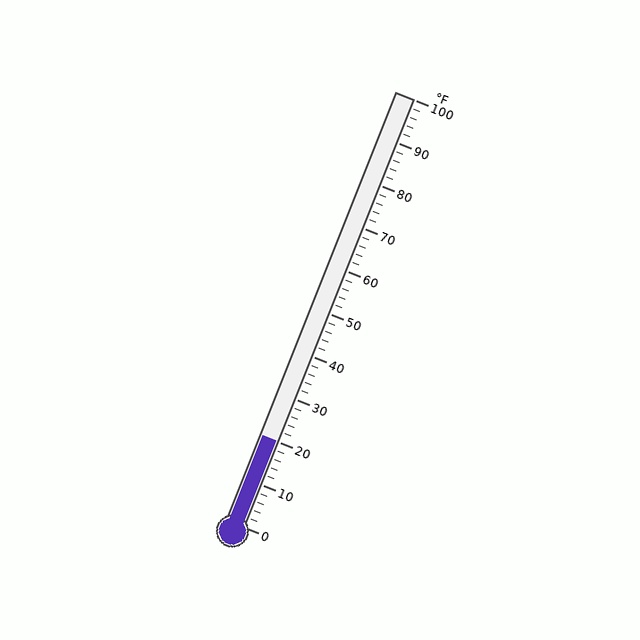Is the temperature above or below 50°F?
The temperature is below 50°F.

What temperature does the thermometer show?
The thermometer shows approximately 20°F.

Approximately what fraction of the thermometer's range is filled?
The thermometer is filled to approximately 20% of its range.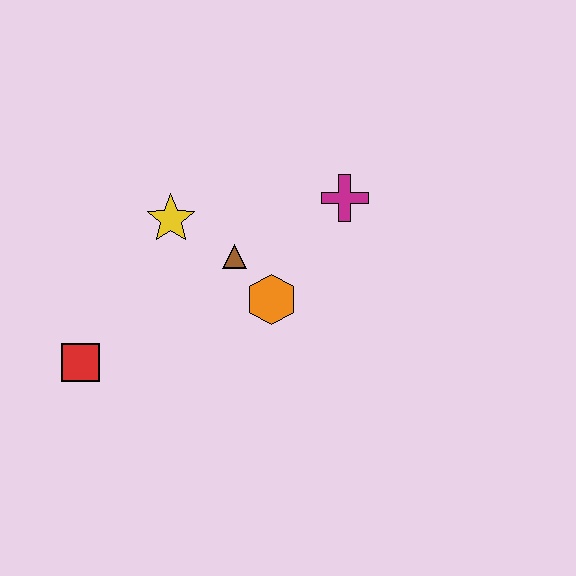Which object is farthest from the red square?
The magenta cross is farthest from the red square.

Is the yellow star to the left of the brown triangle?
Yes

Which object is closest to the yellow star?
The brown triangle is closest to the yellow star.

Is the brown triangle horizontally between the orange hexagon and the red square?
Yes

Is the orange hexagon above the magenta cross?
No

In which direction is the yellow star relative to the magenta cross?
The yellow star is to the left of the magenta cross.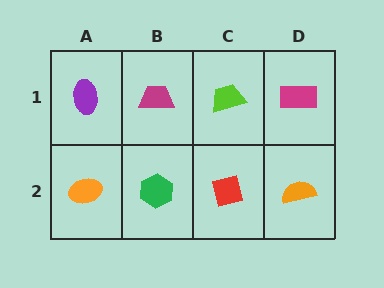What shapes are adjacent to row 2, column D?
A magenta rectangle (row 1, column D), a red square (row 2, column C).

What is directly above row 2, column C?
A lime trapezoid.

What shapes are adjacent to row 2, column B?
A magenta trapezoid (row 1, column B), an orange ellipse (row 2, column A), a red square (row 2, column C).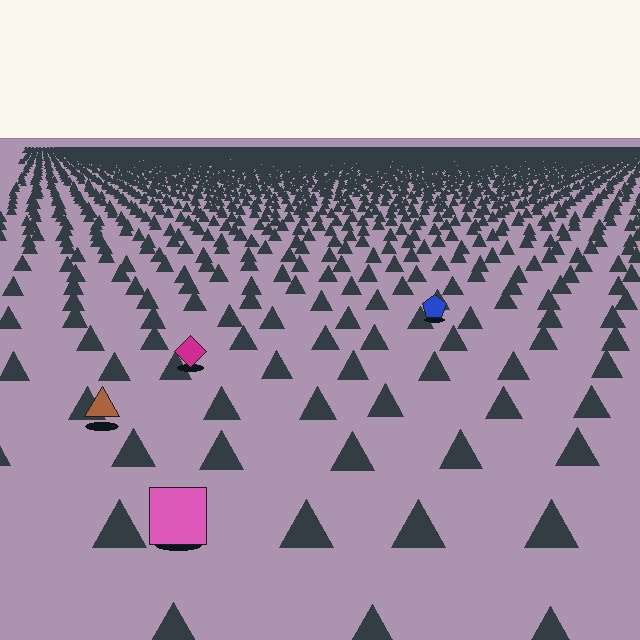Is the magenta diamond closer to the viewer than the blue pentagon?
Yes. The magenta diamond is closer — you can tell from the texture gradient: the ground texture is coarser near it.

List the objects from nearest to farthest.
From nearest to farthest: the pink square, the brown triangle, the magenta diamond, the blue pentagon.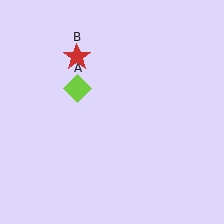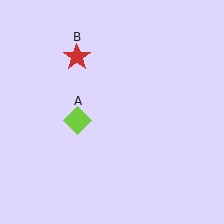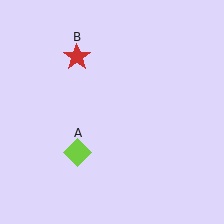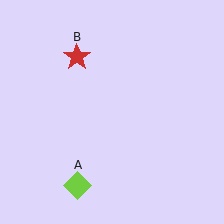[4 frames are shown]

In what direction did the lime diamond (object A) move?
The lime diamond (object A) moved down.